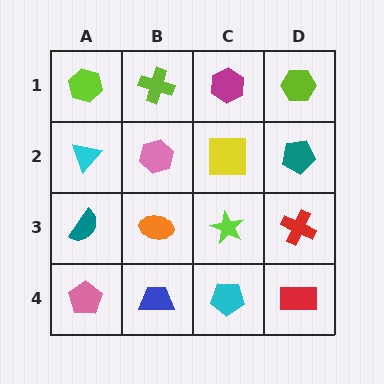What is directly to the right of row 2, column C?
A teal pentagon.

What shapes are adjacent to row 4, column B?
An orange ellipse (row 3, column B), a pink pentagon (row 4, column A), a cyan pentagon (row 4, column C).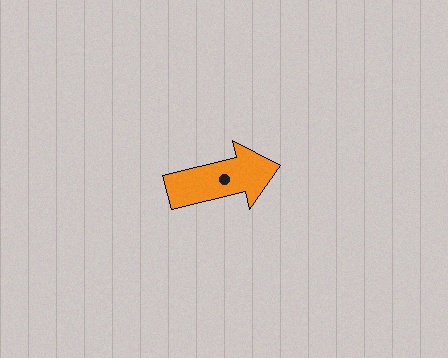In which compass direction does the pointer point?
East.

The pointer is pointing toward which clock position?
Roughly 3 o'clock.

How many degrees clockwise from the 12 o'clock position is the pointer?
Approximately 76 degrees.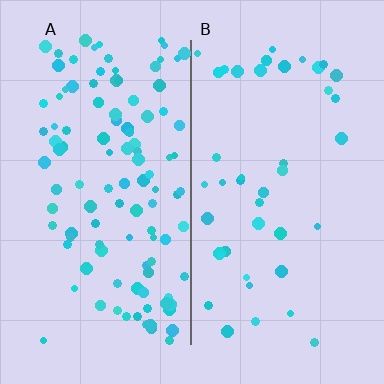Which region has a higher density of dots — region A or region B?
A (the left).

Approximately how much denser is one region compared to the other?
Approximately 2.7× — region A over region B.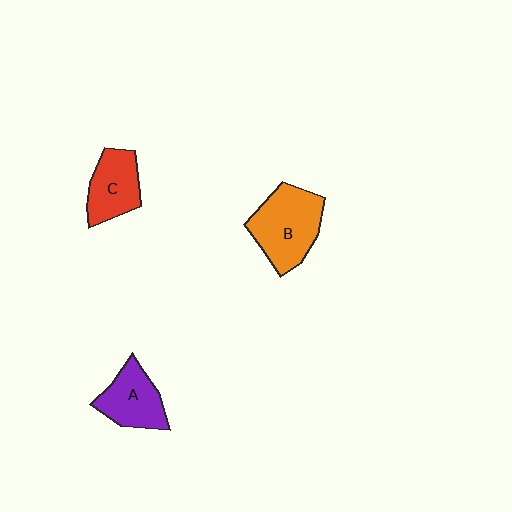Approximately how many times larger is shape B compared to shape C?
Approximately 1.4 times.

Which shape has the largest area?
Shape B (orange).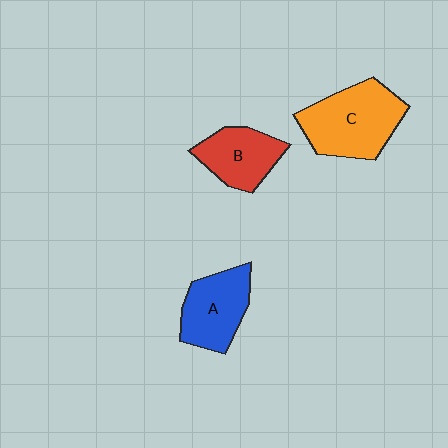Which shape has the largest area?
Shape C (orange).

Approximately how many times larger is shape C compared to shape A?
Approximately 1.3 times.